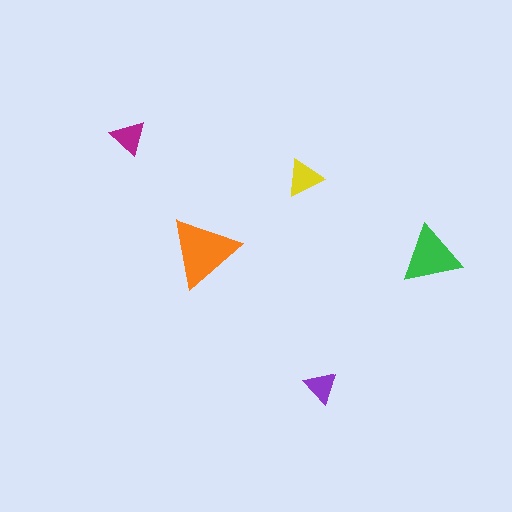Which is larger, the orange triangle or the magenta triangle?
The orange one.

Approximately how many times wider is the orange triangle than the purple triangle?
About 2 times wider.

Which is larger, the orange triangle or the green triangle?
The orange one.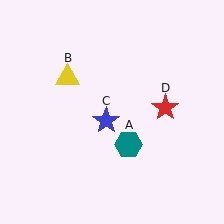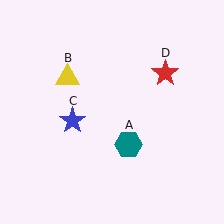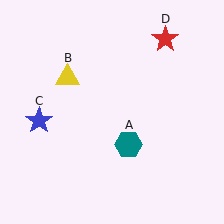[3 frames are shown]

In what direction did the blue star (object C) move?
The blue star (object C) moved left.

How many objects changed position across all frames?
2 objects changed position: blue star (object C), red star (object D).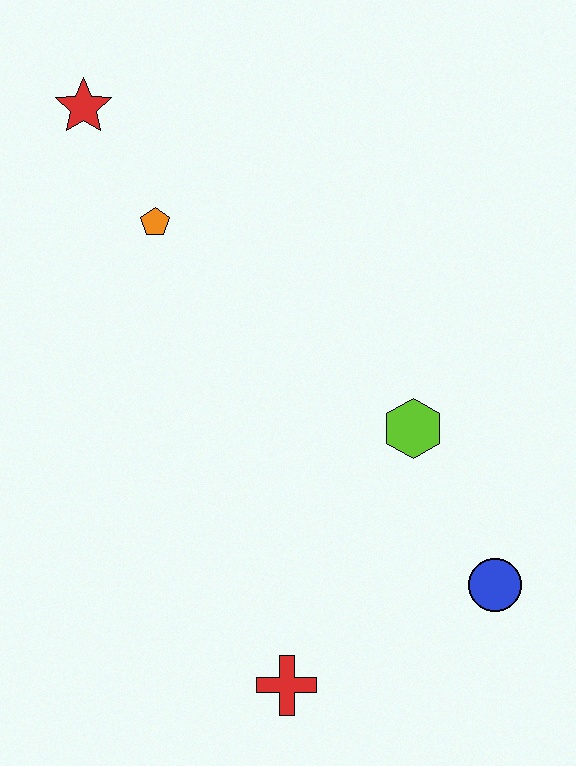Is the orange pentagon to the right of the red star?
Yes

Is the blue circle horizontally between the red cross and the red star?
No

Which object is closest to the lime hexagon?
The blue circle is closest to the lime hexagon.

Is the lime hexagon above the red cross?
Yes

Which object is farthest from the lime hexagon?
The red star is farthest from the lime hexagon.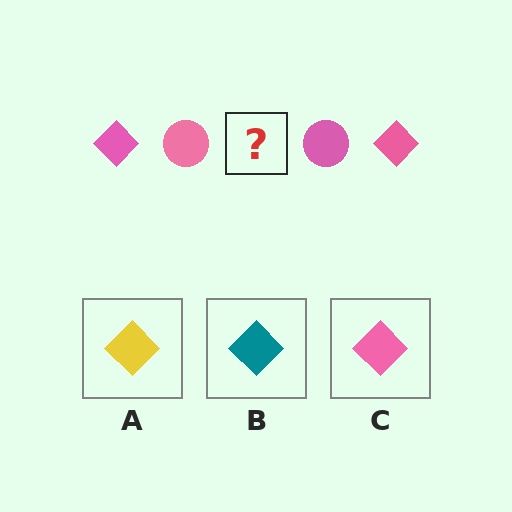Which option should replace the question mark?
Option C.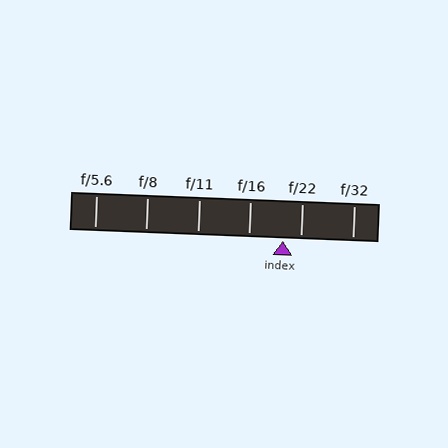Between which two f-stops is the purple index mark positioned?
The index mark is between f/16 and f/22.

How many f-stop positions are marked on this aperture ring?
There are 6 f-stop positions marked.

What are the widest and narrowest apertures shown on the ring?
The widest aperture shown is f/5.6 and the narrowest is f/32.